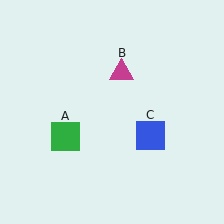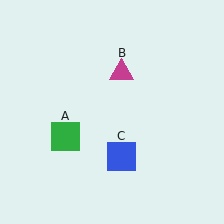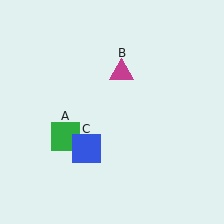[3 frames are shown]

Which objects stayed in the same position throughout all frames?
Green square (object A) and magenta triangle (object B) remained stationary.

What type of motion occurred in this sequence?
The blue square (object C) rotated clockwise around the center of the scene.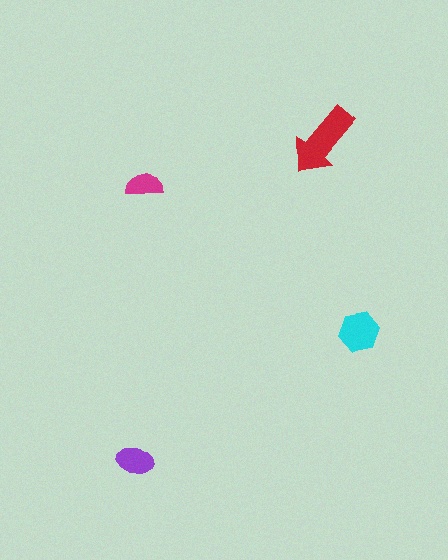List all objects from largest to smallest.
The red arrow, the cyan hexagon, the purple ellipse, the magenta semicircle.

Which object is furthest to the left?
The purple ellipse is leftmost.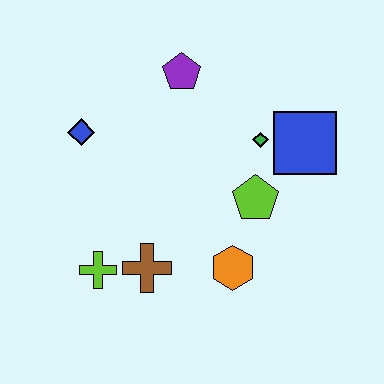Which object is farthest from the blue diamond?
The blue square is farthest from the blue diamond.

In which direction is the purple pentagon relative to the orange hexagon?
The purple pentagon is above the orange hexagon.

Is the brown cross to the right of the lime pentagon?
No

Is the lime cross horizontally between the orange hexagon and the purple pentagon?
No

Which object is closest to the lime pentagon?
The green diamond is closest to the lime pentagon.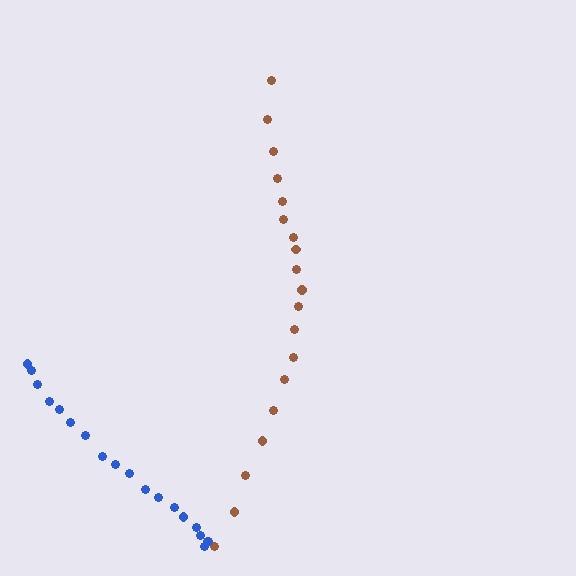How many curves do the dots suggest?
There are 2 distinct paths.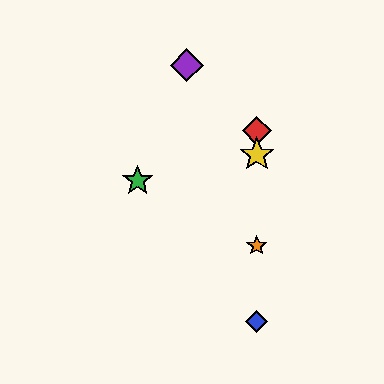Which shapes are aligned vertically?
The red diamond, the blue diamond, the yellow star, the orange star are aligned vertically.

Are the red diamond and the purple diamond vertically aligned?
No, the red diamond is at x≈257 and the purple diamond is at x≈187.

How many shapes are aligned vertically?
4 shapes (the red diamond, the blue diamond, the yellow star, the orange star) are aligned vertically.